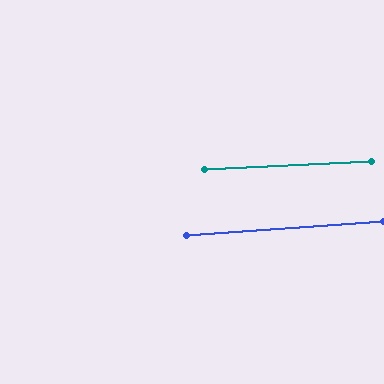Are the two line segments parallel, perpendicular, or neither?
Parallel — their directions differ by only 1.6°.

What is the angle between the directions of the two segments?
Approximately 2 degrees.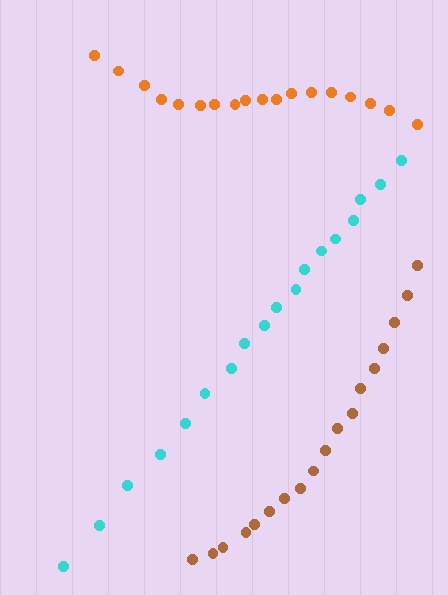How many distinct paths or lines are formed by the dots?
There are 3 distinct paths.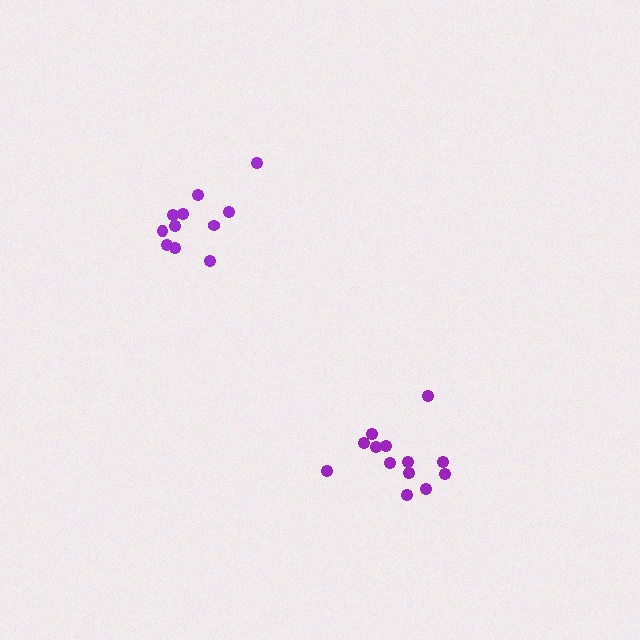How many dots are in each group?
Group 1: 11 dots, Group 2: 13 dots (24 total).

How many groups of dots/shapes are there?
There are 2 groups.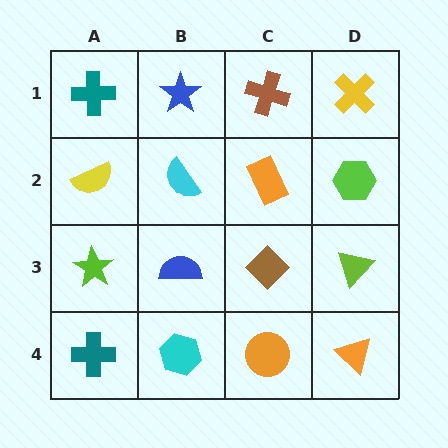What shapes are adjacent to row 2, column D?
A yellow cross (row 1, column D), a lime triangle (row 3, column D), an orange rectangle (row 2, column C).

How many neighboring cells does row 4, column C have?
3.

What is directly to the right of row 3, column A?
A blue semicircle.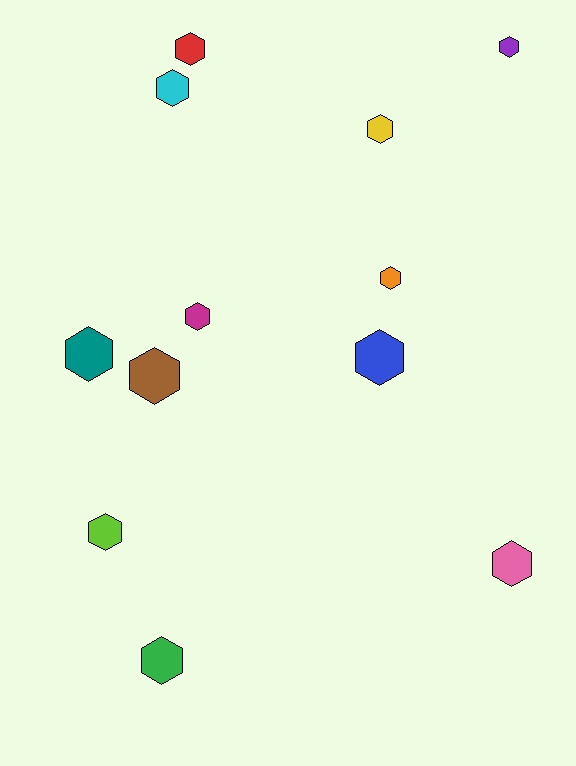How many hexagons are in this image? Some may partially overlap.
There are 12 hexagons.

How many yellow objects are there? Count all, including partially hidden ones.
There is 1 yellow object.